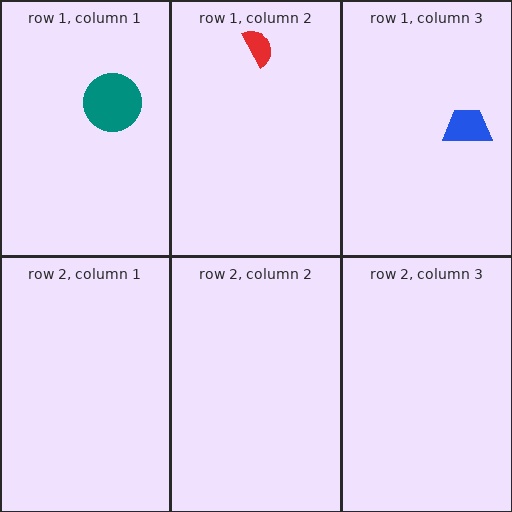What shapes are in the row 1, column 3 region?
The blue trapezoid.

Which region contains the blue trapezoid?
The row 1, column 3 region.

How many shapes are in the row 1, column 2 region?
1.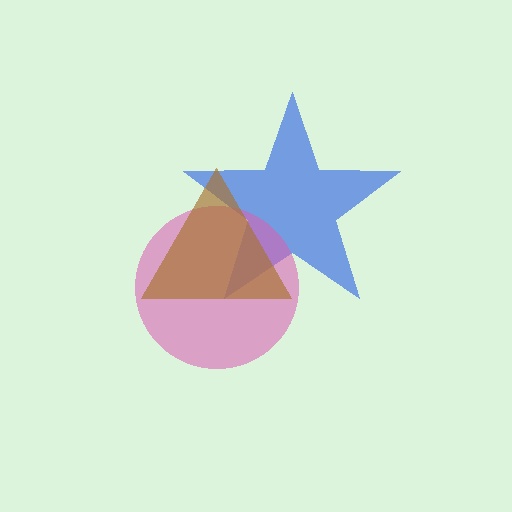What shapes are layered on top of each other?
The layered shapes are: a blue star, a pink circle, a brown triangle.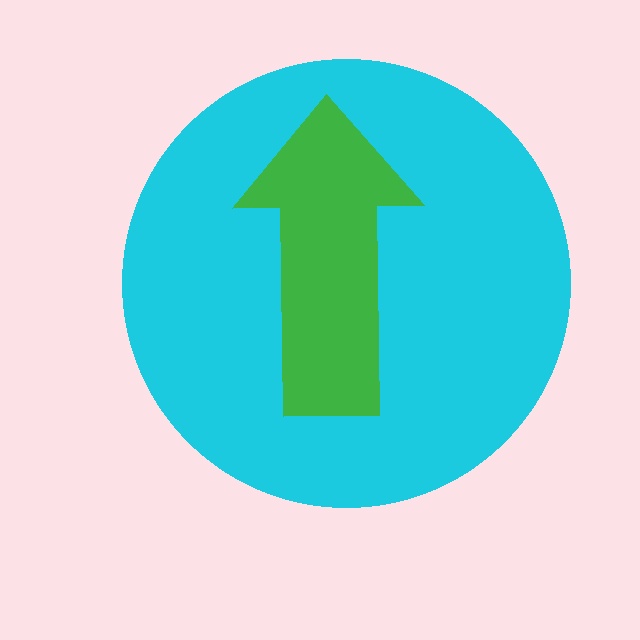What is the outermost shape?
The cyan circle.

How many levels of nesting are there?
2.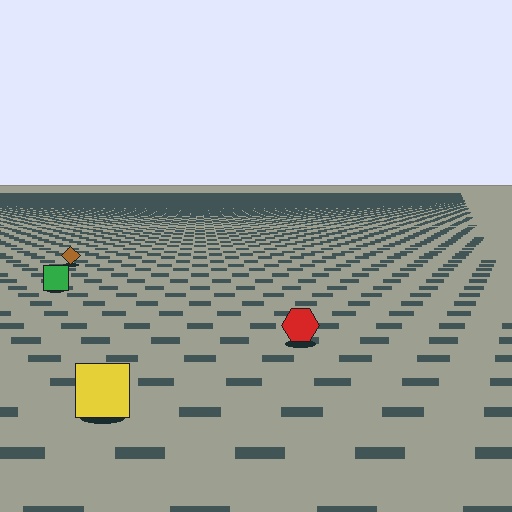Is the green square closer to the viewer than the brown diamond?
Yes. The green square is closer — you can tell from the texture gradient: the ground texture is coarser near it.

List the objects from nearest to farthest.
From nearest to farthest: the yellow square, the red hexagon, the green square, the brown diamond.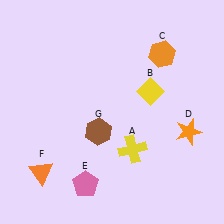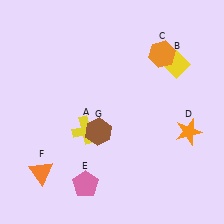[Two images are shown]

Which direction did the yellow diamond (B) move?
The yellow diamond (B) moved up.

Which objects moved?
The objects that moved are: the yellow cross (A), the yellow diamond (B).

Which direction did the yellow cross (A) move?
The yellow cross (A) moved left.